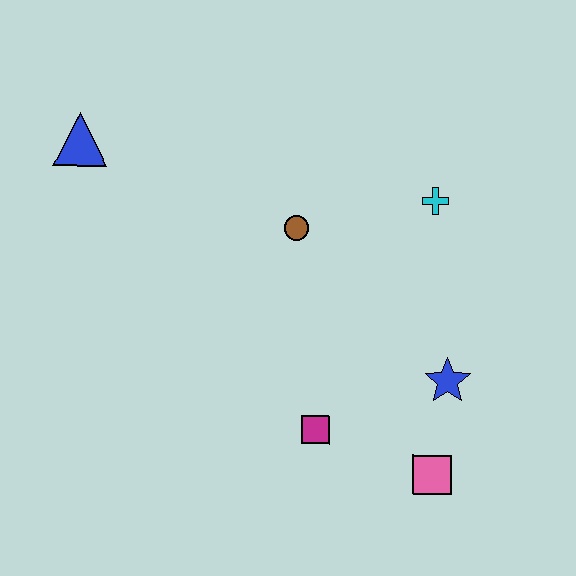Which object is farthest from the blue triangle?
The pink square is farthest from the blue triangle.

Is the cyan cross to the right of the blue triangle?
Yes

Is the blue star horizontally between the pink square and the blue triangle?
No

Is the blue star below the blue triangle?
Yes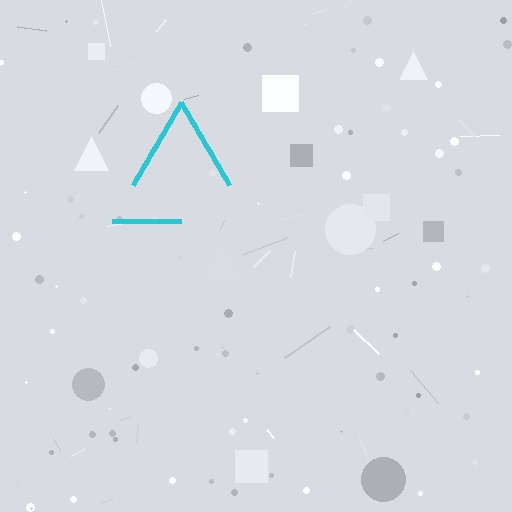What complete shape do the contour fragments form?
The contour fragments form a triangle.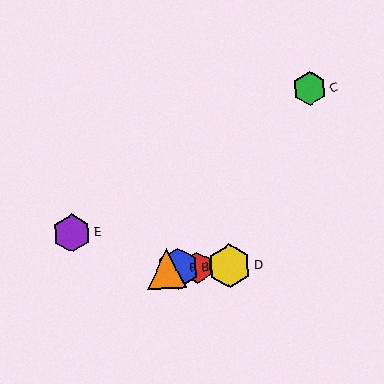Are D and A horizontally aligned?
Yes, both are at y≈266.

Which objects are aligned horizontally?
Objects A, B, D, F are aligned horizontally.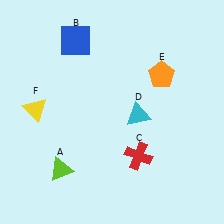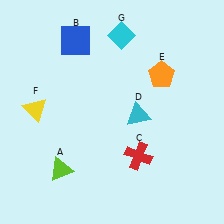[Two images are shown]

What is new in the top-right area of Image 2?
A cyan diamond (G) was added in the top-right area of Image 2.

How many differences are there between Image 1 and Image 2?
There is 1 difference between the two images.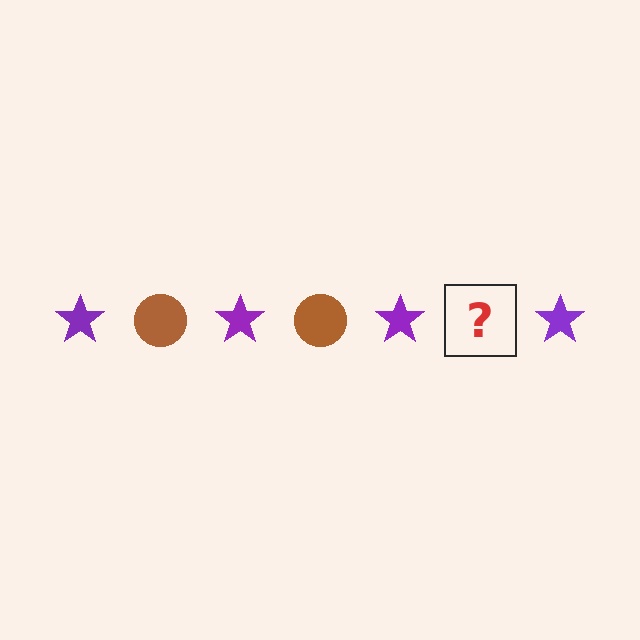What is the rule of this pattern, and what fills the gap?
The rule is that the pattern alternates between purple star and brown circle. The gap should be filled with a brown circle.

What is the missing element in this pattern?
The missing element is a brown circle.